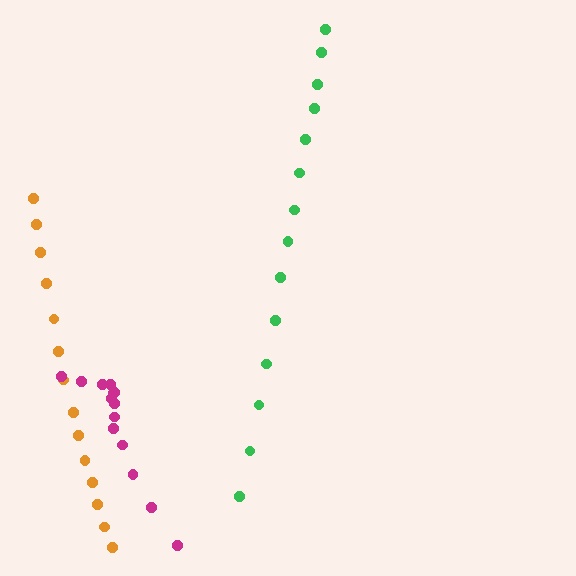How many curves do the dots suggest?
There are 3 distinct paths.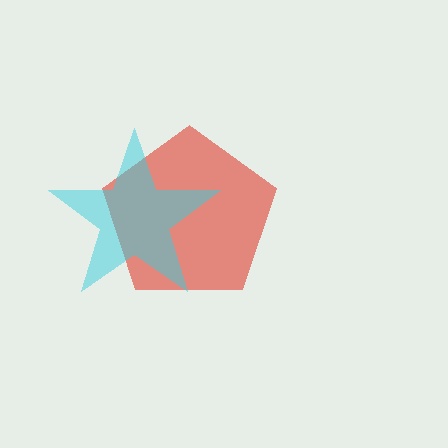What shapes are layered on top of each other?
The layered shapes are: a red pentagon, a cyan star.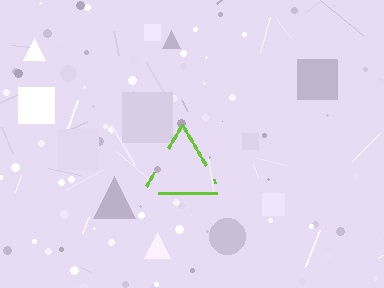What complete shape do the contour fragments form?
The contour fragments form a triangle.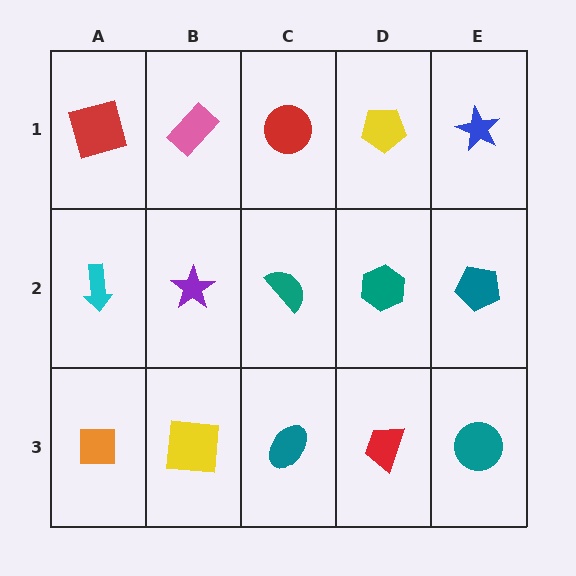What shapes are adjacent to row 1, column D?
A teal hexagon (row 2, column D), a red circle (row 1, column C), a blue star (row 1, column E).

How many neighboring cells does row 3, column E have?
2.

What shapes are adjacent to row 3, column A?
A cyan arrow (row 2, column A), a yellow square (row 3, column B).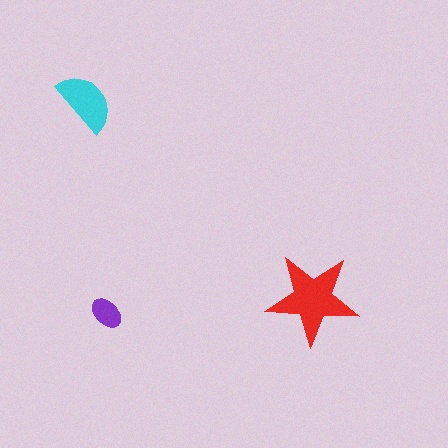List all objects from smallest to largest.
The purple ellipse, the cyan semicircle, the red star.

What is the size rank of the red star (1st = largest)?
1st.